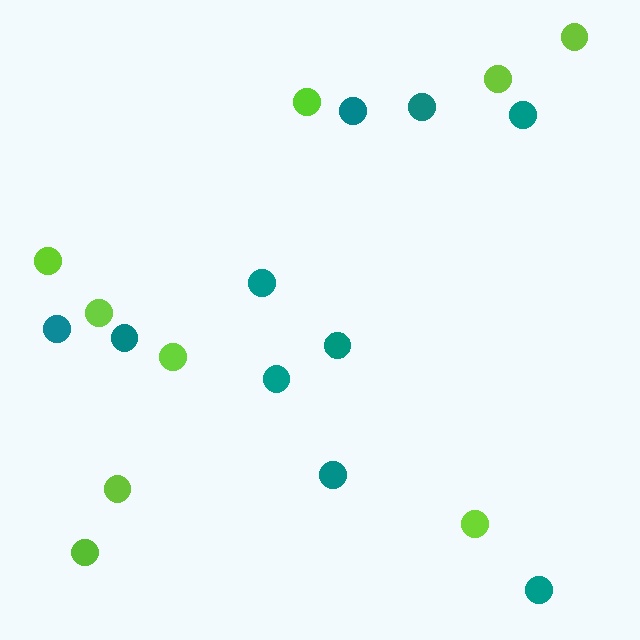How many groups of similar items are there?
There are 2 groups: one group of teal circles (10) and one group of lime circles (9).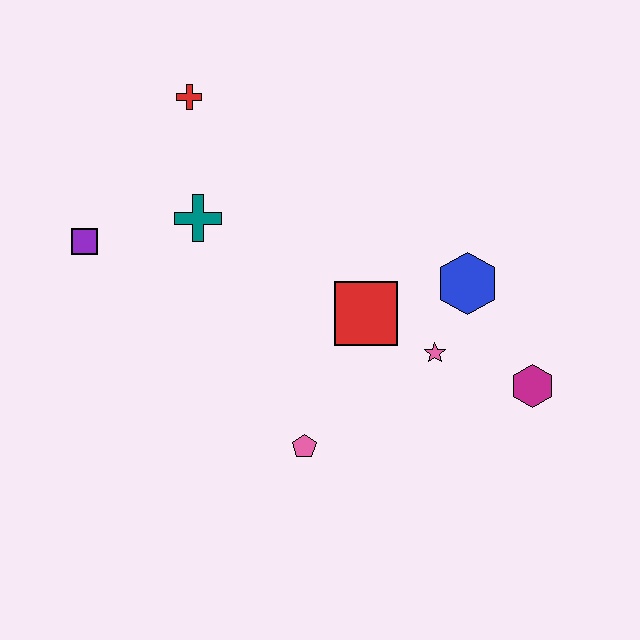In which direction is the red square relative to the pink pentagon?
The red square is above the pink pentagon.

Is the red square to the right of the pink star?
No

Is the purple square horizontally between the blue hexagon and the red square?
No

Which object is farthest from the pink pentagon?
The red cross is farthest from the pink pentagon.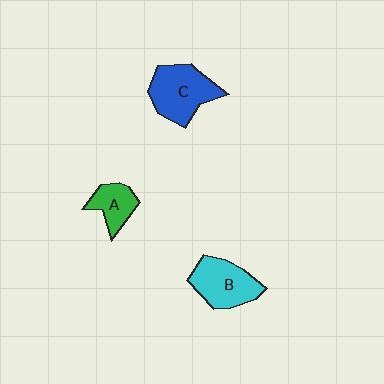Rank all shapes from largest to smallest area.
From largest to smallest: C (blue), B (cyan), A (green).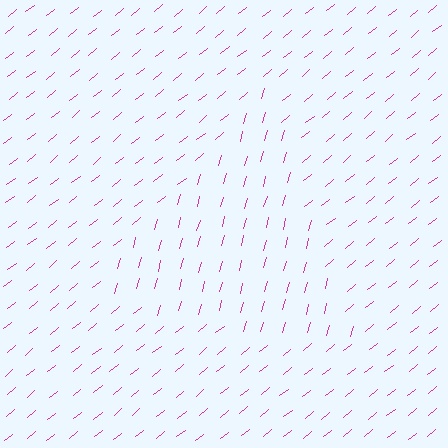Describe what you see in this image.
The image is filled with small magenta line segments. A triangle region in the image has lines oriented differently from the surrounding lines, creating a visible texture boundary.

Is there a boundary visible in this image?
Yes, there is a texture boundary formed by a change in line orientation.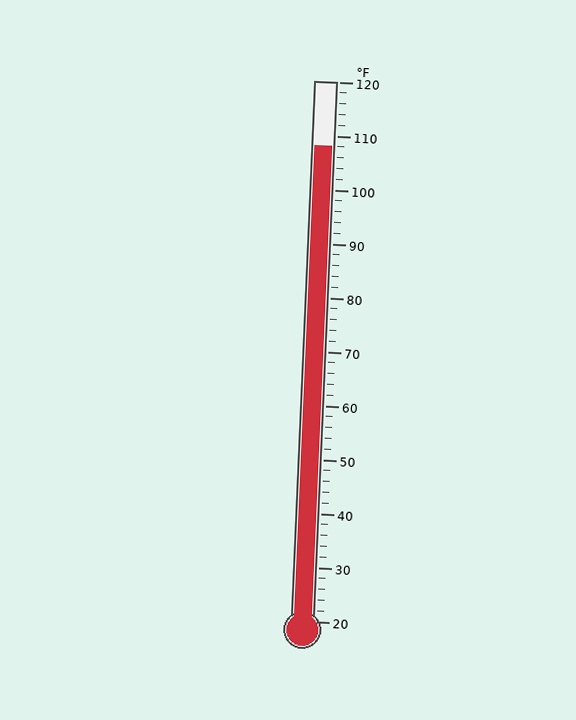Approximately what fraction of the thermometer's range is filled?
The thermometer is filled to approximately 90% of its range.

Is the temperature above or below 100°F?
The temperature is above 100°F.